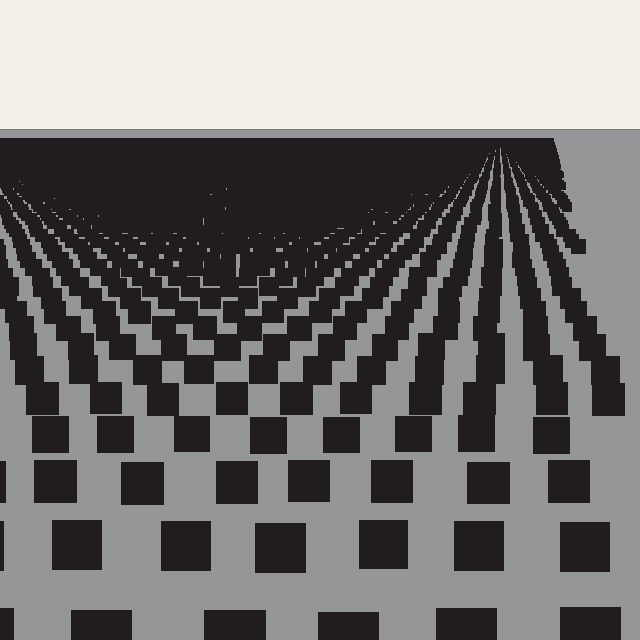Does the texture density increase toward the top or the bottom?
Density increases toward the top.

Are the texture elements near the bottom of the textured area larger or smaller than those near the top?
Larger. Near the bottom, elements are closer to the viewer and appear at a bigger on-screen size.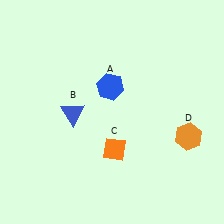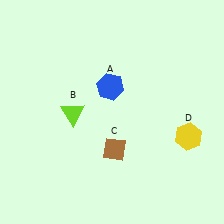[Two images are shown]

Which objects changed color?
B changed from blue to lime. C changed from orange to brown. D changed from orange to yellow.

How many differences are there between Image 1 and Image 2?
There are 3 differences between the two images.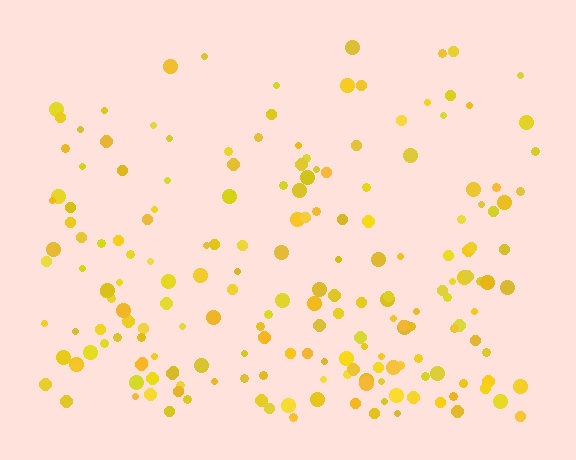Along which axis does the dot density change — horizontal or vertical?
Vertical.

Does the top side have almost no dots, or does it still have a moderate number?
Still a moderate number, just noticeably fewer than the bottom.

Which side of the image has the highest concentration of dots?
The bottom.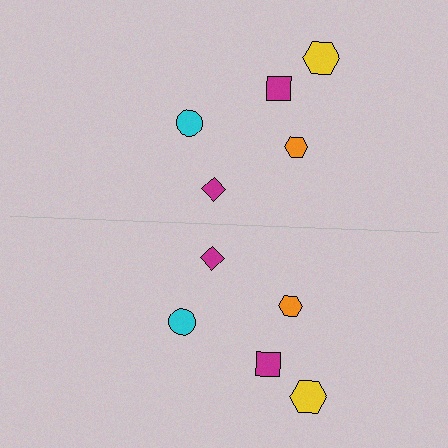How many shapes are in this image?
There are 10 shapes in this image.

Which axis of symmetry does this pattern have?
The pattern has a horizontal axis of symmetry running through the center of the image.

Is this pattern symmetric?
Yes, this pattern has bilateral (reflection) symmetry.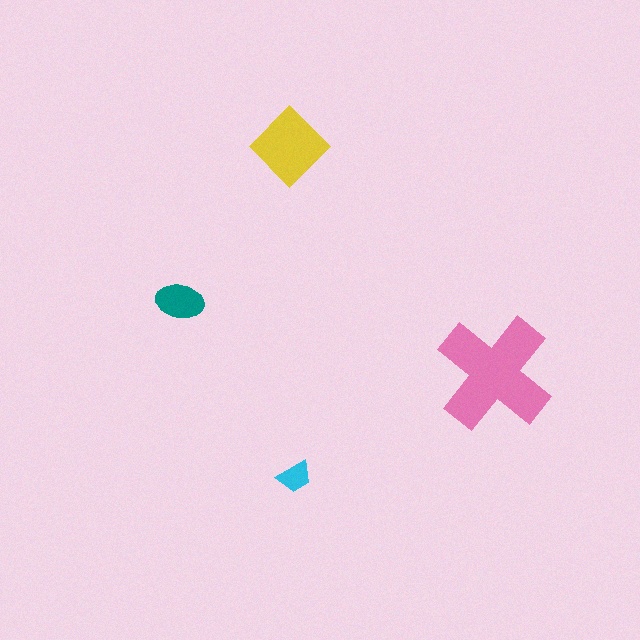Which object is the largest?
The pink cross.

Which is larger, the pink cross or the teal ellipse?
The pink cross.